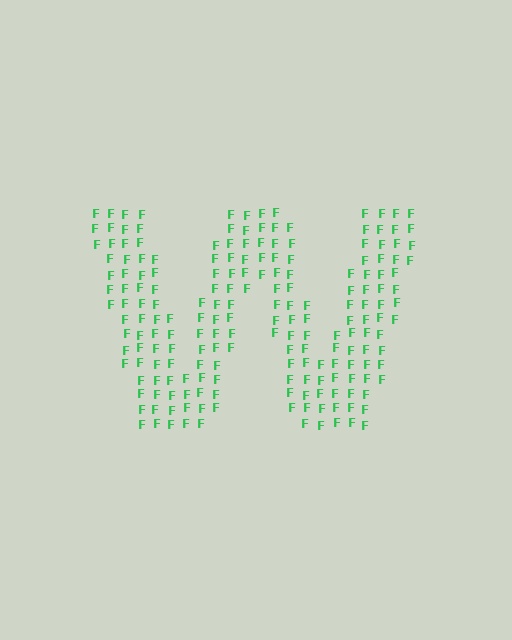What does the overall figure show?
The overall figure shows the letter W.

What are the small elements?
The small elements are letter F's.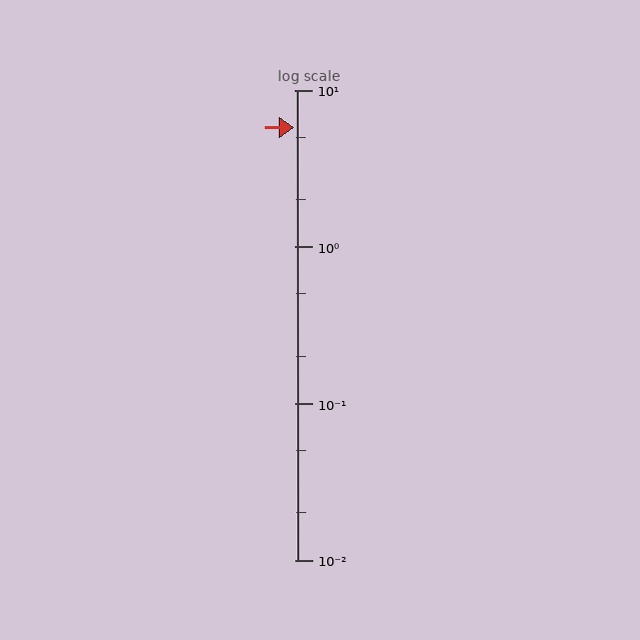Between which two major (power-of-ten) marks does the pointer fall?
The pointer is between 1 and 10.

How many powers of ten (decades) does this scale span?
The scale spans 3 decades, from 0.01 to 10.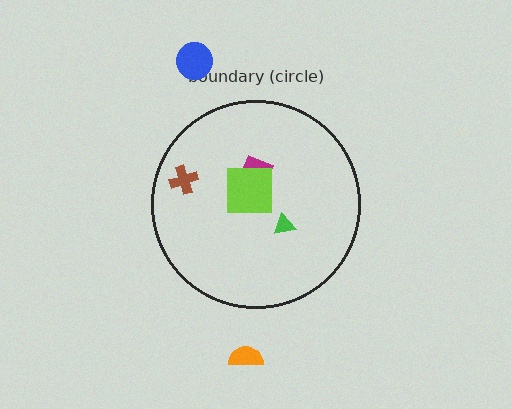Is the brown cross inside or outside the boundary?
Inside.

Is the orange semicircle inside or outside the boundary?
Outside.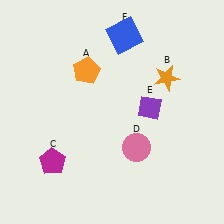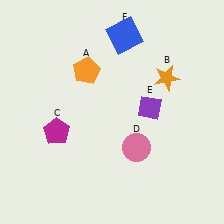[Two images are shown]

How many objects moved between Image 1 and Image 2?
1 object moved between the two images.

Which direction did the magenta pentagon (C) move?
The magenta pentagon (C) moved up.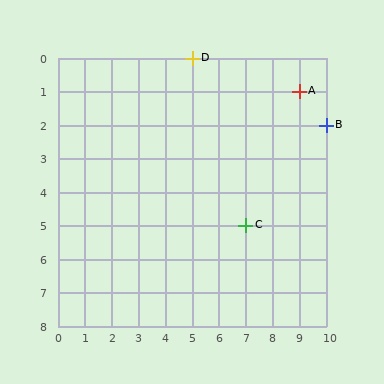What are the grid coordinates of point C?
Point C is at grid coordinates (7, 5).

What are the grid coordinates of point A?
Point A is at grid coordinates (9, 1).